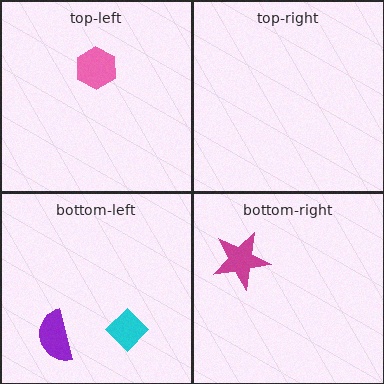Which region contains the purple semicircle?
The bottom-left region.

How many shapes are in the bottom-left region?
2.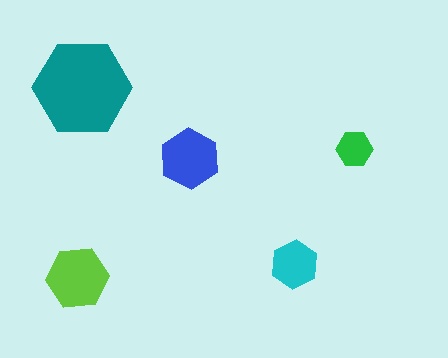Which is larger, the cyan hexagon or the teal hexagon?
The teal one.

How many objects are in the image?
There are 5 objects in the image.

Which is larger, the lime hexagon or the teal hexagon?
The teal one.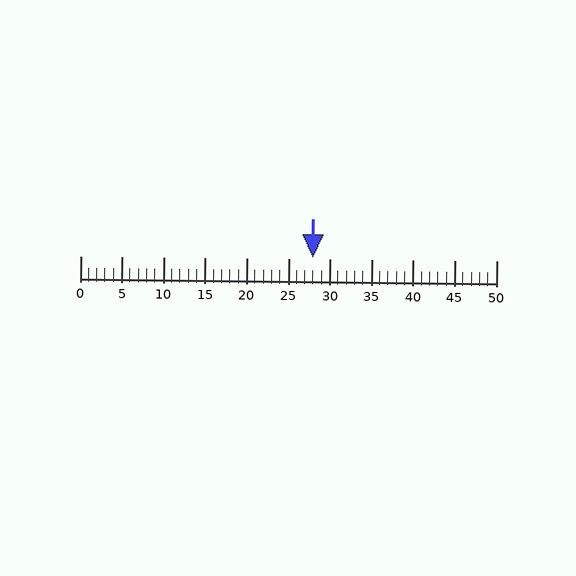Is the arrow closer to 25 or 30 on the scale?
The arrow is closer to 30.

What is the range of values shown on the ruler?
The ruler shows values from 0 to 50.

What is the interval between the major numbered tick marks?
The major tick marks are spaced 5 units apart.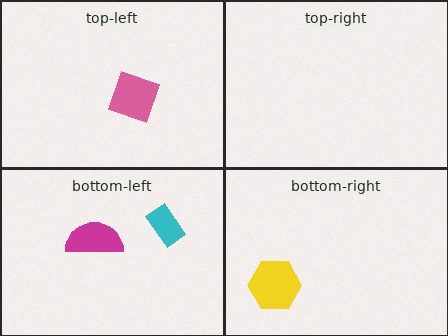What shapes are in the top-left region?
The pink square.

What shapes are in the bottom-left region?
The cyan rectangle, the magenta semicircle.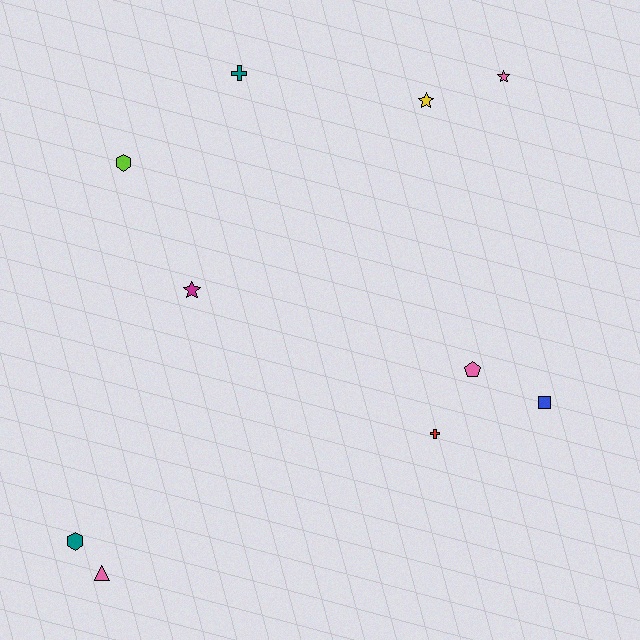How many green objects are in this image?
There are no green objects.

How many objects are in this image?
There are 10 objects.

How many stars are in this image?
There are 3 stars.